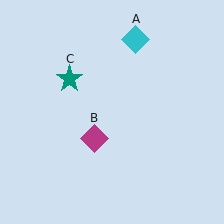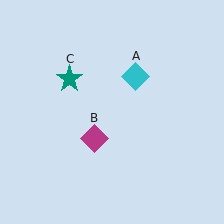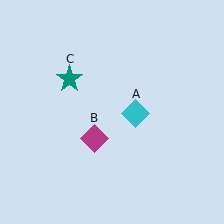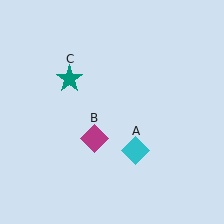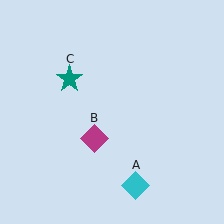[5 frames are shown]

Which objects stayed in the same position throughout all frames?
Magenta diamond (object B) and teal star (object C) remained stationary.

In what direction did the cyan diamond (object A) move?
The cyan diamond (object A) moved down.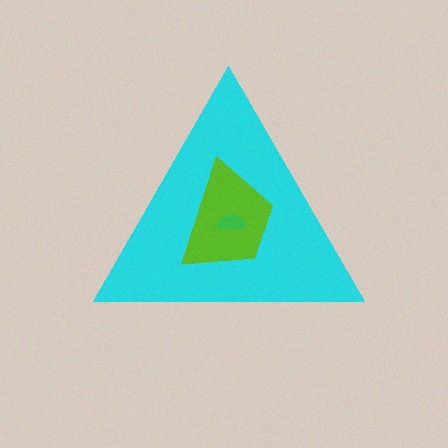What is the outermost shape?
The cyan triangle.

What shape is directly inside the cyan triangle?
The lime trapezoid.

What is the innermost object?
The green semicircle.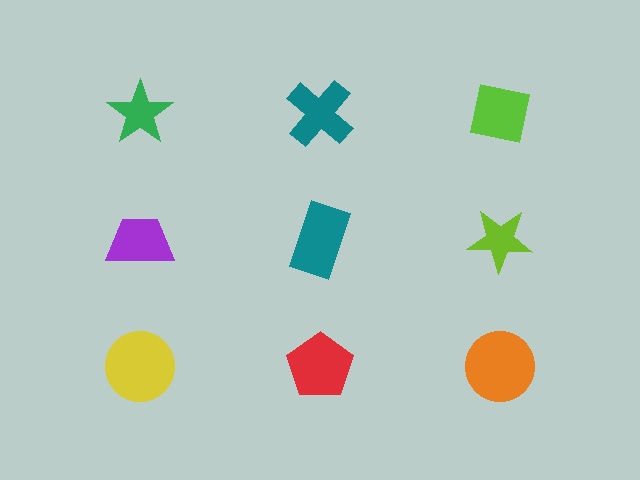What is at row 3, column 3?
An orange circle.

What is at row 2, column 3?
A lime star.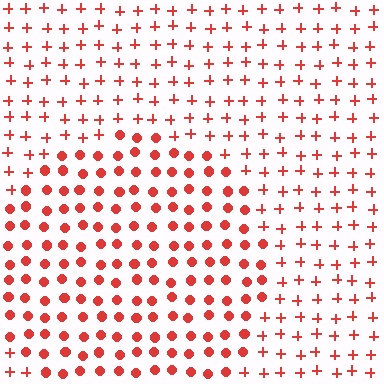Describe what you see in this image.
The image is filled with small red elements arranged in a uniform grid. A circle-shaped region contains circles, while the surrounding area contains plus signs. The boundary is defined purely by the change in element shape.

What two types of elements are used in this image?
The image uses circles inside the circle region and plus signs outside it.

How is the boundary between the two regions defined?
The boundary is defined by a change in element shape: circles inside vs. plus signs outside. All elements share the same color and spacing.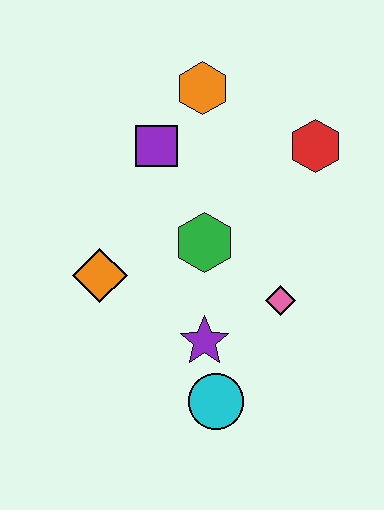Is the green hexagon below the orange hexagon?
Yes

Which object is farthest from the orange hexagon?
The cyan circle is farthest from the orange hexagon.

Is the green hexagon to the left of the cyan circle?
Yes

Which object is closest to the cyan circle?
The purple star is closest to the cyan circle.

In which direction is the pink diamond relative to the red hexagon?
The pink diamond is below the red hexagon.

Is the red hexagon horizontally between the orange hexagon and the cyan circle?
No